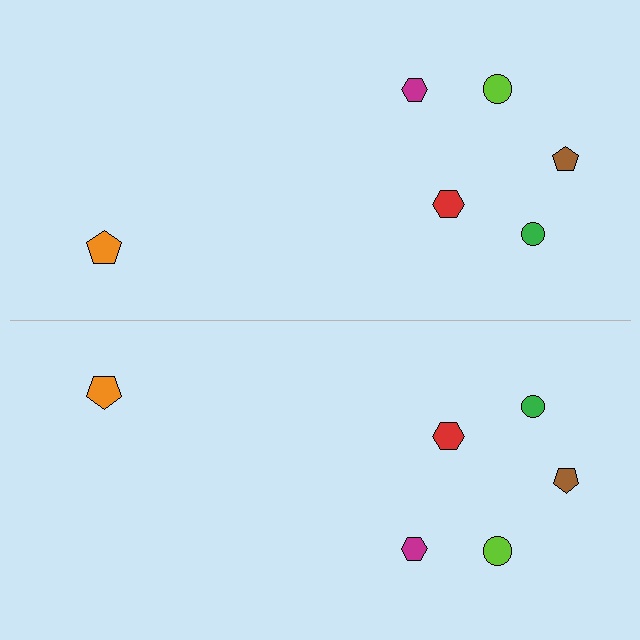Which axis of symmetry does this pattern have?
The pattern has a horizontal axis of symmetry running through the center of the image.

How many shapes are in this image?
There are 12 shapes in this image.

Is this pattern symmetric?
Yes, this pattern has bilateral (reflection) symmetry.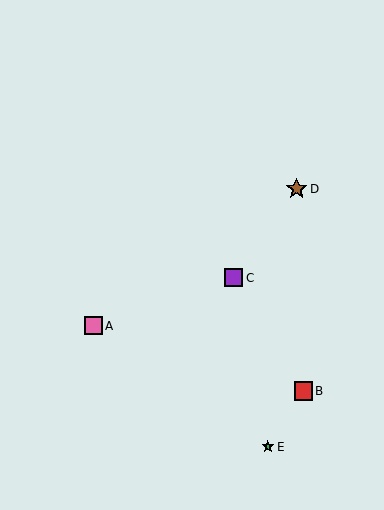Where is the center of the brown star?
The center of the brown star is at (297, 189).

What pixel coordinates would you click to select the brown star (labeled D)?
Click at (297, 189) to select the brown star D.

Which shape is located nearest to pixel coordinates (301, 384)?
The red square (labeled B) at (303, 391) is nearest to that location.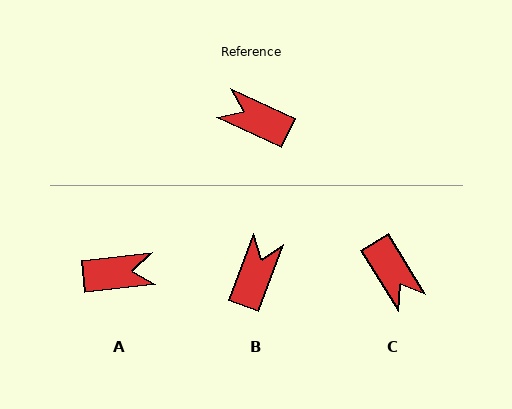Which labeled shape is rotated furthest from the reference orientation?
A, about 149 degrees away.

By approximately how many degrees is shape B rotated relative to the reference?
Approximately 85 degrees clockwise.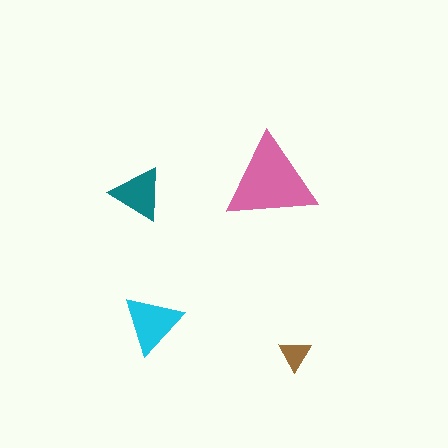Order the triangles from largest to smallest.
the pink one, the cyan one, the teal one, the brown one.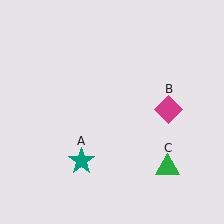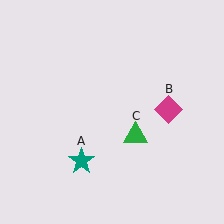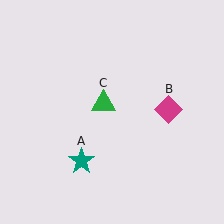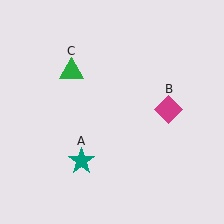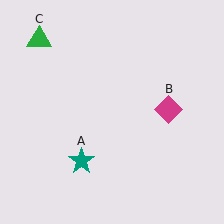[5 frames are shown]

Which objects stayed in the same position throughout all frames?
Teal star (object A) and magenta diamond (object B) remained stationary.